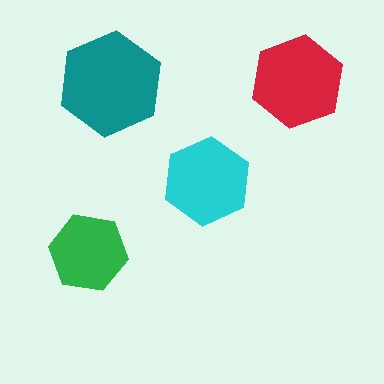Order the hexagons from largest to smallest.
the teal one, the red one, the cyan one, the green one.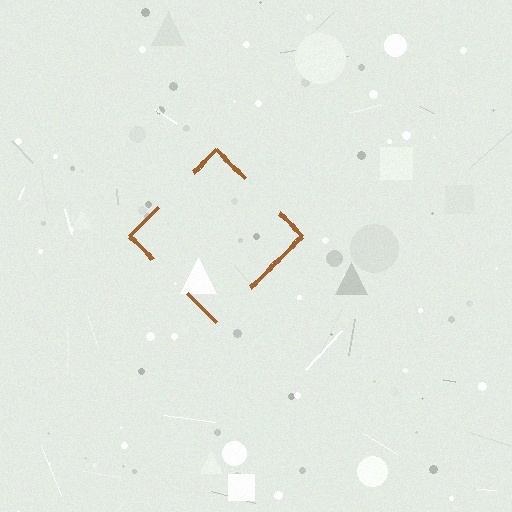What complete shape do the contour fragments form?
The contour fragments form a diamond.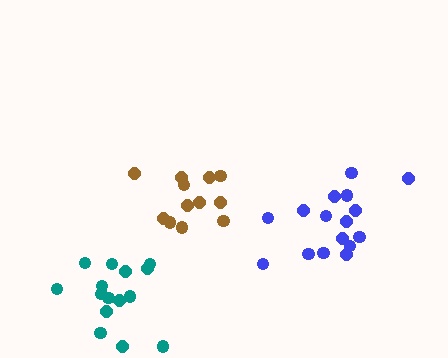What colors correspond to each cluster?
The clusters are colored: brown, teal, blue.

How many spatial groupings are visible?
There are 3 spatial groupings.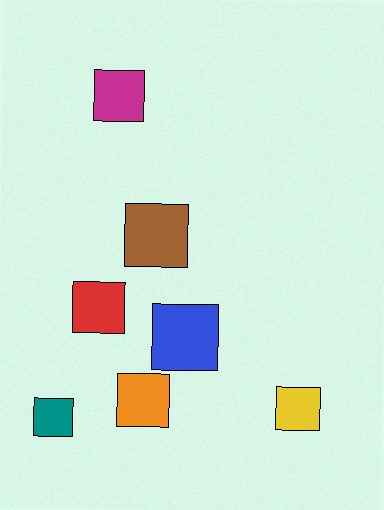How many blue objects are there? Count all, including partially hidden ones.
There is 1 blue object.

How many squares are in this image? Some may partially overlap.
There are 7 squares.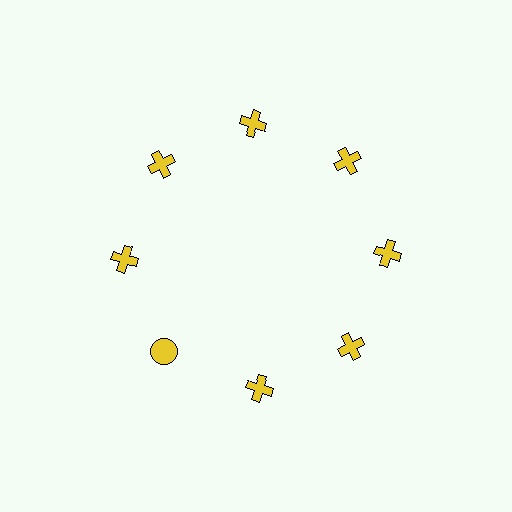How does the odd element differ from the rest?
It has a different shape: circle instead of cross.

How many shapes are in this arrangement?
There are 8 shapes arranged in a ring pattern.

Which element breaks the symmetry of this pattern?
The yellow circle at roughly the 8 o'clock position breaks the symmetry. All other shapes are yellow crosses.